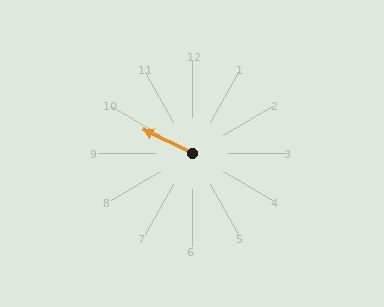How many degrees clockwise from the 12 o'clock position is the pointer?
Approximately 297 degrees.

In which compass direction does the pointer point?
Northwest.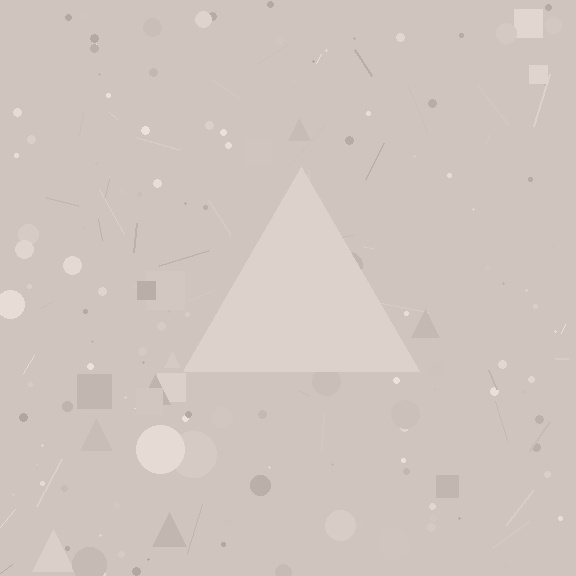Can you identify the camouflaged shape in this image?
The camouflaged shape is a triangle.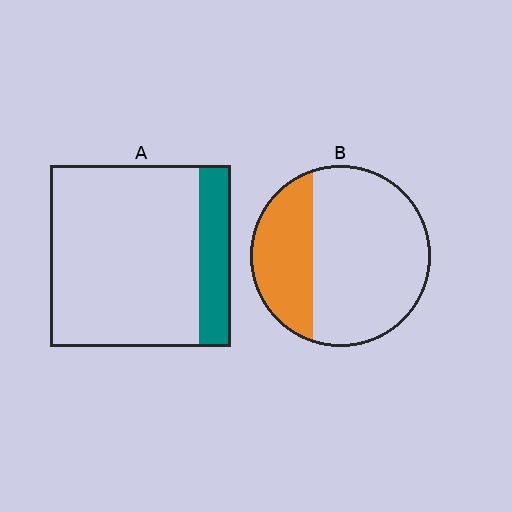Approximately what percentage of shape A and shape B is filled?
A is approximately 20% and B is approximately 30%.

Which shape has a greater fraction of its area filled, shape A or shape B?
Shape B.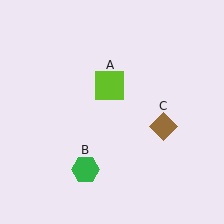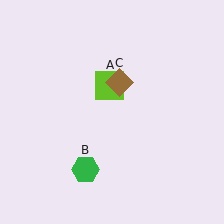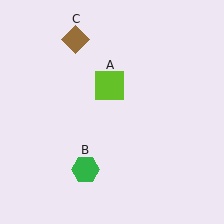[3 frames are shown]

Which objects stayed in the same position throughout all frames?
Lime square (object A) and green hexagon (object B) remained stationary.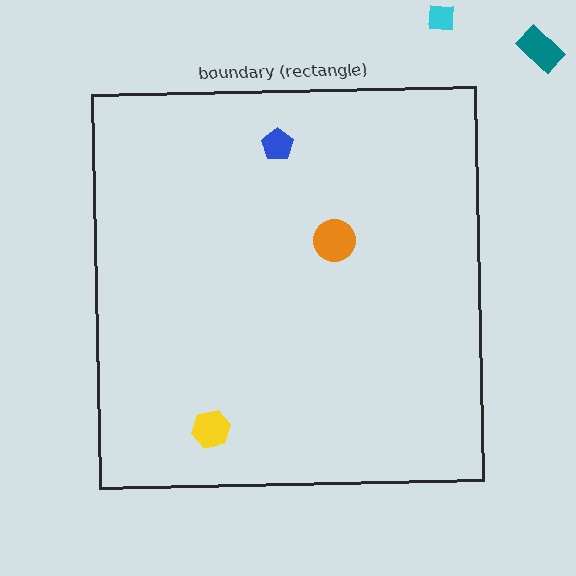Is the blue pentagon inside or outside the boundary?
Inside.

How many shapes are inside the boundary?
3 inside, 2 outside.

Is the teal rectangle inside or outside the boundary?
Outside.